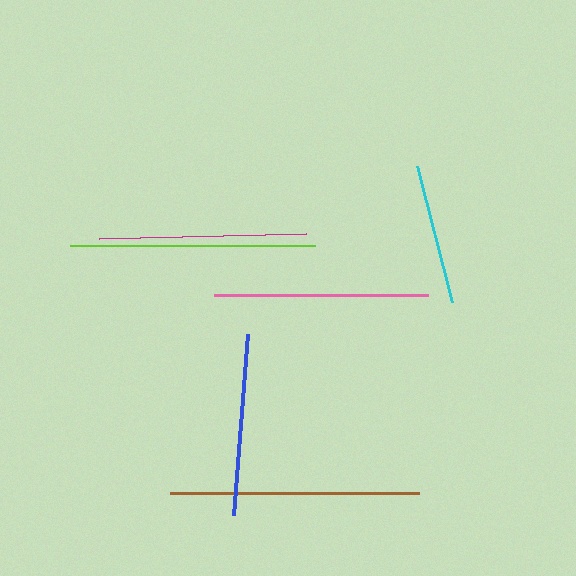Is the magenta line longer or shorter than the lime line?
The lime line is longer than the magenta line.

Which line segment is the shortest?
The cyan line is the shortest at approximately 140 pixels.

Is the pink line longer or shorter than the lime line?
The lime line is longer than the pink line.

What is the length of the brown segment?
The brown segment is approximately 248 pixels long.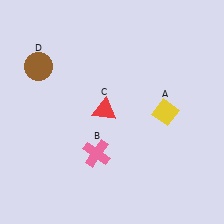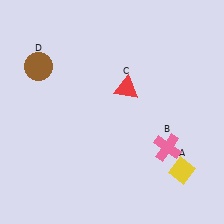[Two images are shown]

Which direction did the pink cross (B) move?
The pink cross (B) moved right.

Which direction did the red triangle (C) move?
The red triangle (C) moved right.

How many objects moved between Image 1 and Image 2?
3 objects moved between the two images.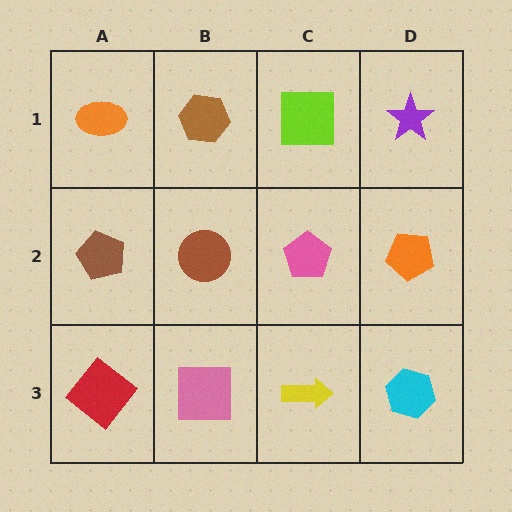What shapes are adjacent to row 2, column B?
A brown hexagon (row 1, column B), a pink square (row 3, column B), a brown pentagon (row 2, column A), a pink pentagon (row 2, column C).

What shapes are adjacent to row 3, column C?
A pink pentagon (row 2, column C), a pink square (row 3, column B), a cyan hexagon (row 3, column D).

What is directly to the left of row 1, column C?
A brown hexagon.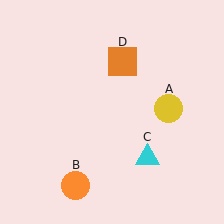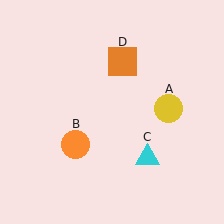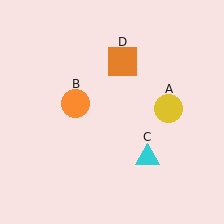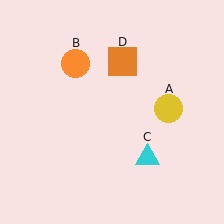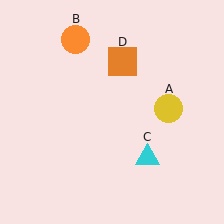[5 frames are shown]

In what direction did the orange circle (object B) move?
The orange circle (object B) moved up.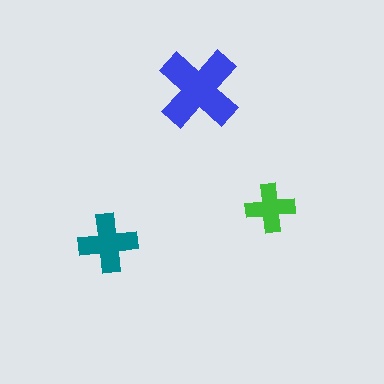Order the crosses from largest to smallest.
the blue one, the teal one, the green one.